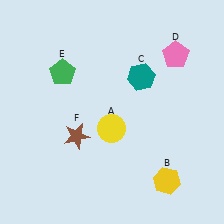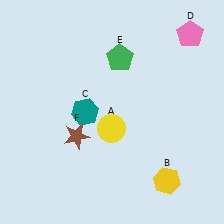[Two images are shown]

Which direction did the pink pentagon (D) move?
The pink pentagon (D) moved up.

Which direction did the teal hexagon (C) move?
The teal hexagon (C) moved left.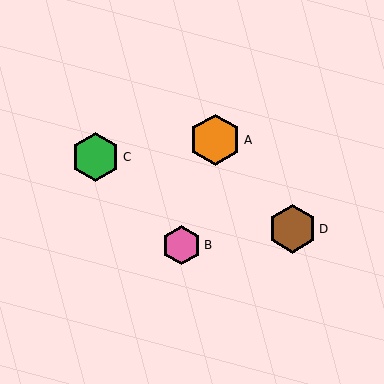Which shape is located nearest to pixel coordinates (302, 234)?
The brown hexagon (labeled D) at (292, 229) is nearest to that location.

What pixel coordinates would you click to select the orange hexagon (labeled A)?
Click at (215, 140) to select the orange hexagon A.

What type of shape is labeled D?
Shape D is a brown hexagon.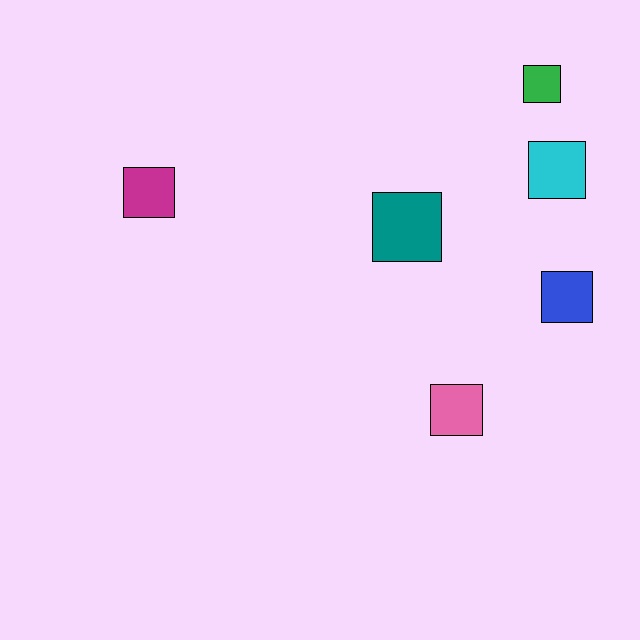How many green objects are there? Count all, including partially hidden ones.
There is 1 green object.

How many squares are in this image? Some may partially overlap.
There are 6 squares.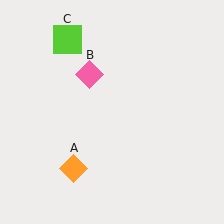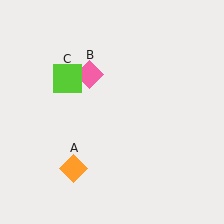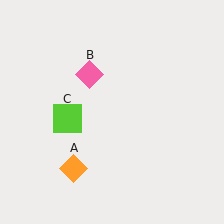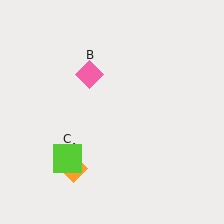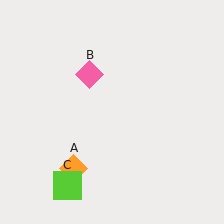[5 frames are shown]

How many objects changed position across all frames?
1 object changed position: lime square (object C).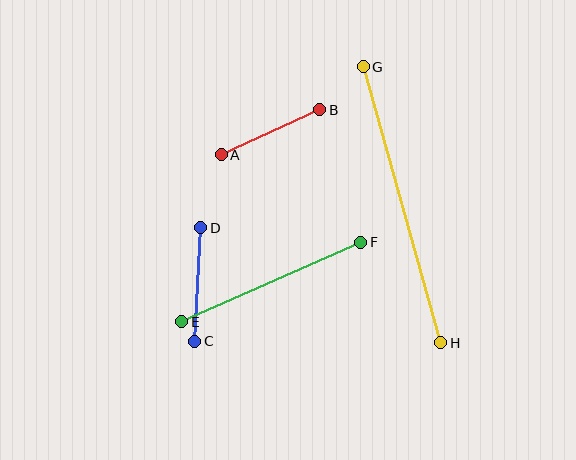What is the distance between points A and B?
The distance is approximately 108 pixels.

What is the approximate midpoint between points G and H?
The midpoint is at approximately (402, 205) pixels.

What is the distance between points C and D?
The distance is approximately 114 pixels.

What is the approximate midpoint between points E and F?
The midpoint is at approximately (271, 282) pixels.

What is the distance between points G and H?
The distance is approximately 287 pixels.